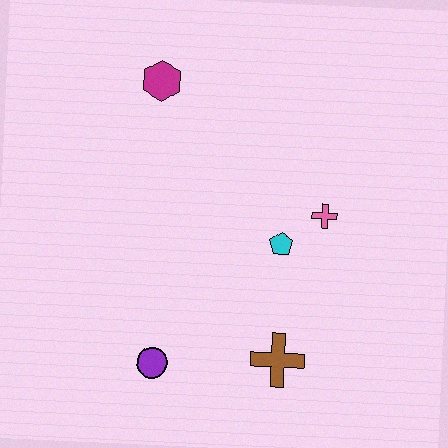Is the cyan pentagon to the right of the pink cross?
No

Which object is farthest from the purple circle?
The magenta hexagon is farthest from the purple circle.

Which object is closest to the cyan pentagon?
The pink cross is closest to the cyan pentagon.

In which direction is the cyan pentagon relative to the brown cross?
The cyan pentagon is above the brown cross.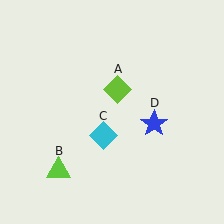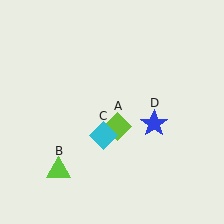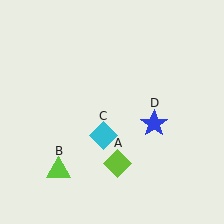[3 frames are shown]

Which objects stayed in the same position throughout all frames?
Lime triangle (object B) and cyan diamond (object C) and blue star (object D) remained stationary.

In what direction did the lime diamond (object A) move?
The lime diamond (object A) moved down.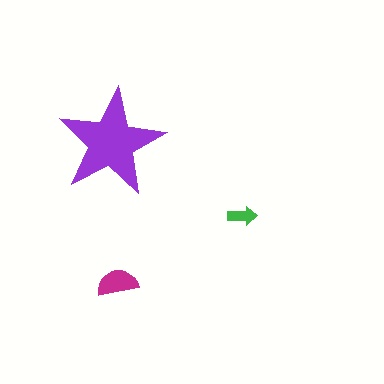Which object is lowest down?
The magenta semicircle is bottommost.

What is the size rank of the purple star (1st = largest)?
1st.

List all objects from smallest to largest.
The green arrow, the magenta semicircle, the purple star.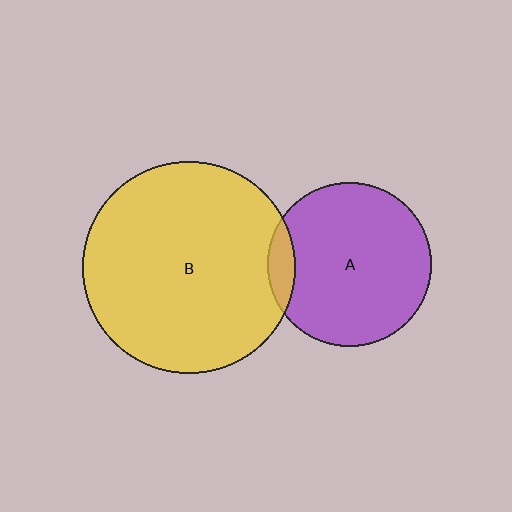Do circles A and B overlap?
Yes.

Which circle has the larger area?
Circle B (yellow).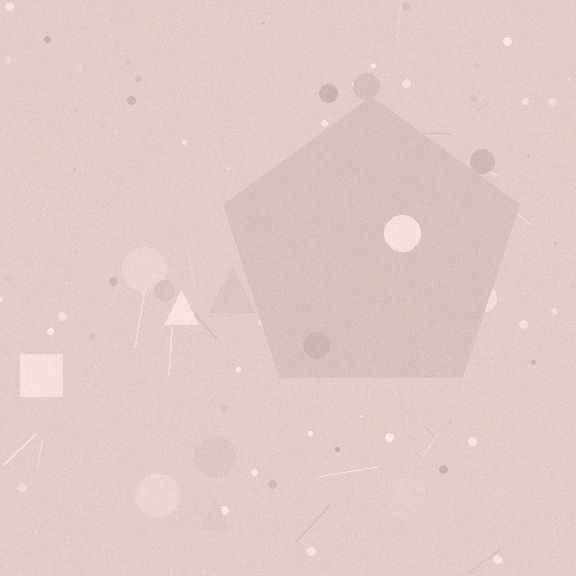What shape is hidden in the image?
A pentagon is hidden in the image.